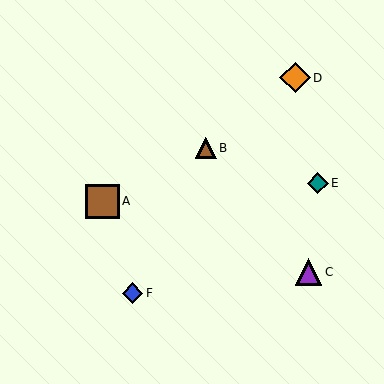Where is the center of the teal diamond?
The center of the teal diamond is at (318, 183).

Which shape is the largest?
The brown square (labeled A) is the largest.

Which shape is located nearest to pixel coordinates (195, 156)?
The brown triangle (labeled B) at (206, 148) is nearest to that location.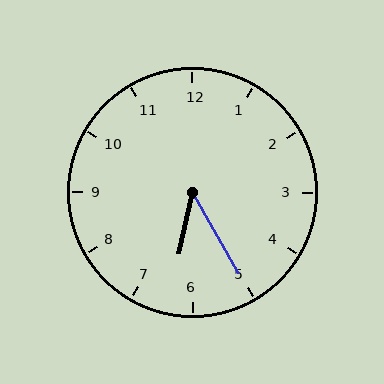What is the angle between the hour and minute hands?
Approximately 42 degrees.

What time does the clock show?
6:25.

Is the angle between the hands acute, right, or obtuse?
It is acute.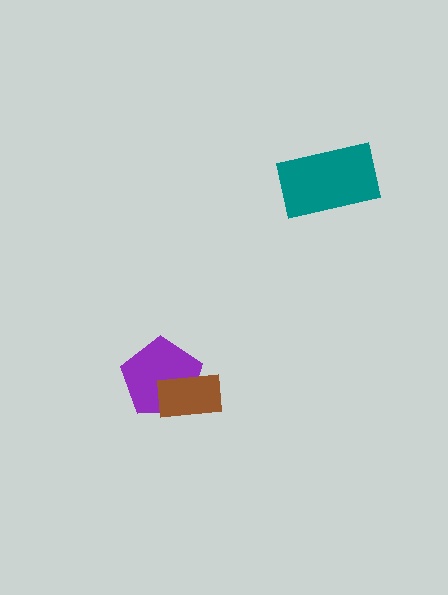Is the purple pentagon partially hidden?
Yes, it is partially covered by another shape.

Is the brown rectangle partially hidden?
No, no other shape covers it.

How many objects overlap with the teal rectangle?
0 objects overlap with the teal rectangle.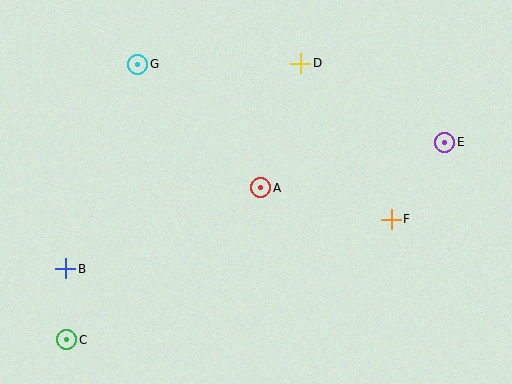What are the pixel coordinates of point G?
Point G is at (138, 64).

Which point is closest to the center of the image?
Point A at (261, 188) is closest to the center.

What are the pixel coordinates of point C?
Point C is at (66, 340).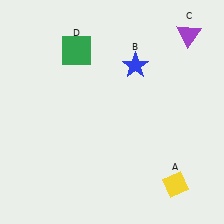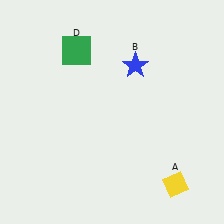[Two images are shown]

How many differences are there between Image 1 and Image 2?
There is 1 difference between the two images.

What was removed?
The purple triangle (C) was removed in Image 2.